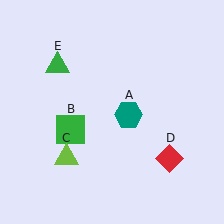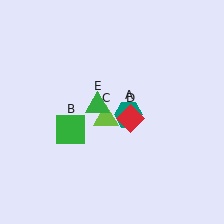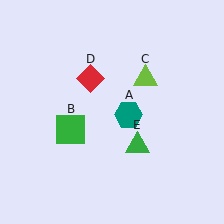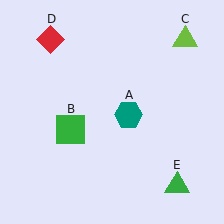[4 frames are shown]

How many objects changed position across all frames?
3 objects changed position: lime triangle (object C), red diamond (object D), green triangle (object E).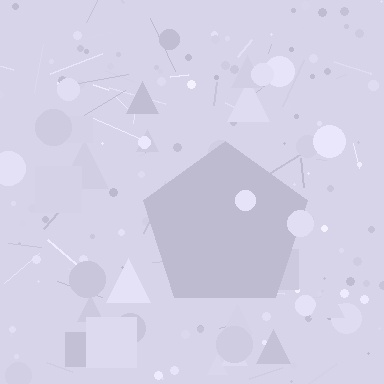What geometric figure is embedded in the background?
A pentagon is embedded in the background.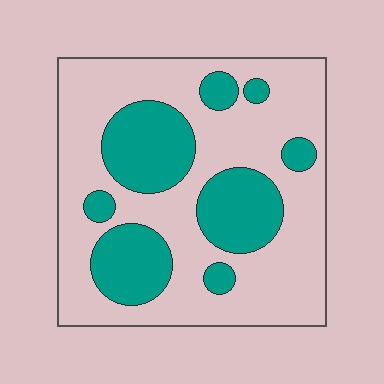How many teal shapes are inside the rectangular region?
8.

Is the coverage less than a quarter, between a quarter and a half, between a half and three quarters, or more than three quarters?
Between a quarter and a half.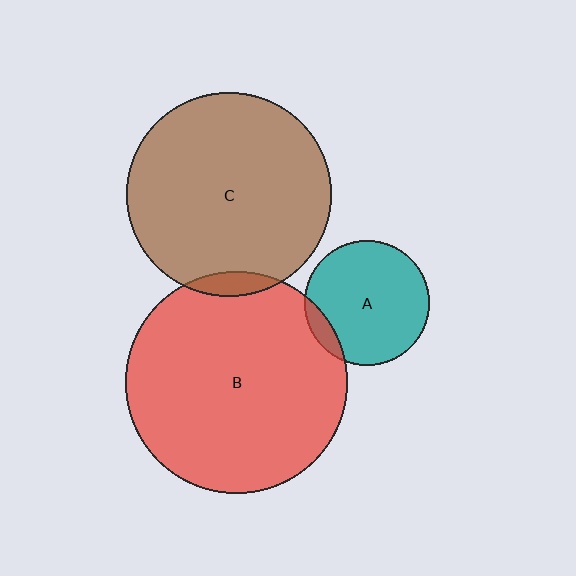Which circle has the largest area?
Circle B (red).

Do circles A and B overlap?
Yes.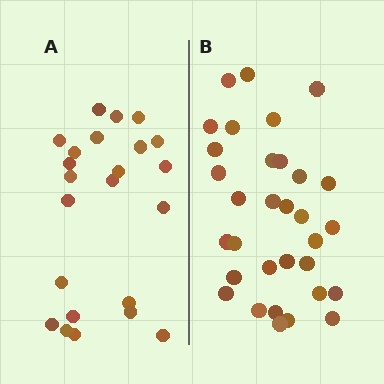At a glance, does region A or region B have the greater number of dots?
Region B (the right region) has more dots.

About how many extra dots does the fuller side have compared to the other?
Region B has roughly 8 or so more dots than region A.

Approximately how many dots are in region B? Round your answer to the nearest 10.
About 30 dots. (The exact count is 32, which rounds to 30.)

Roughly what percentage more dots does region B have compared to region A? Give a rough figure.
About 40% more.